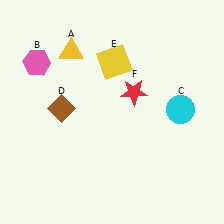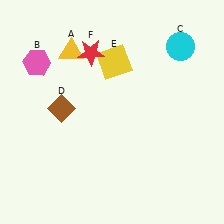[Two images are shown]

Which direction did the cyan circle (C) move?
The cyan circle (C) moved up.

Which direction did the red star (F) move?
The red star (F) moved left.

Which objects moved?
The objects that moved are: the cyan circle (C), the red star (F).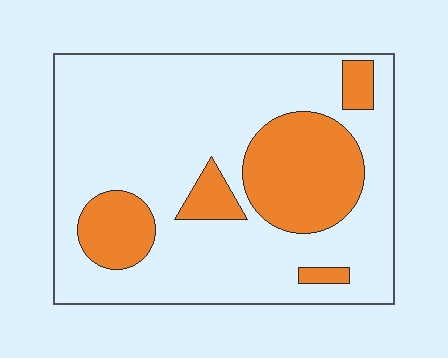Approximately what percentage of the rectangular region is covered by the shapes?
Approximately 25%.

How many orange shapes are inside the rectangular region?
5.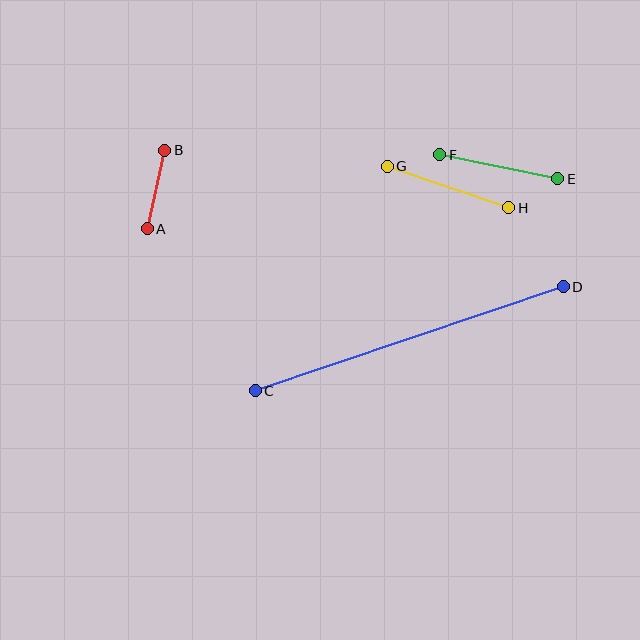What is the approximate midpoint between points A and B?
The midpoint is at approximately (156, 189) pixels.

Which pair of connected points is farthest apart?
Points C and D are farthest apart.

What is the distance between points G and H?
The distance is approximately 128 pixels.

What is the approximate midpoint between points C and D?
The midpoint is at approximately (409, 339) pixels.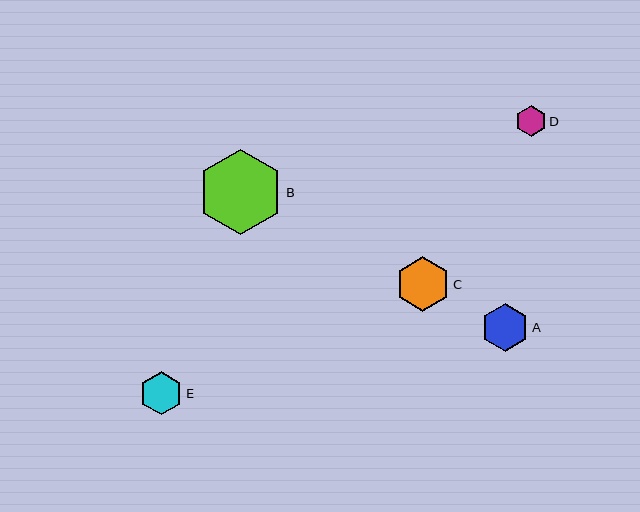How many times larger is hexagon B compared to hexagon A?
Hexagon B is approximately 1.8 times the size of hexagon A.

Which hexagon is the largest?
Hexagon B is the largest with a size of approximately 85 pixels.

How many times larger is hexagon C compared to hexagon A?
Hexagon C is approximately 1.1 times the size of hexagon A.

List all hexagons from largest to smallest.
From largest to smallest: B, C, A, E, D.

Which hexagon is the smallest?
Hexagon D is the smallest with a size of approximately 31 pixels.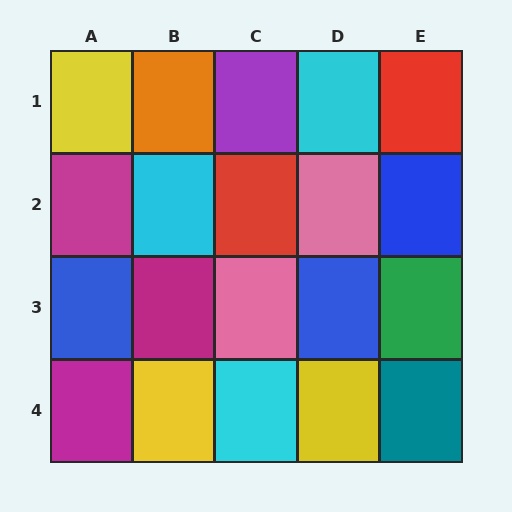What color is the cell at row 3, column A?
Blue.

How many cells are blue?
3 cells are blue.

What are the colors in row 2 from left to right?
Magenta, cyan, red, pink, blue.